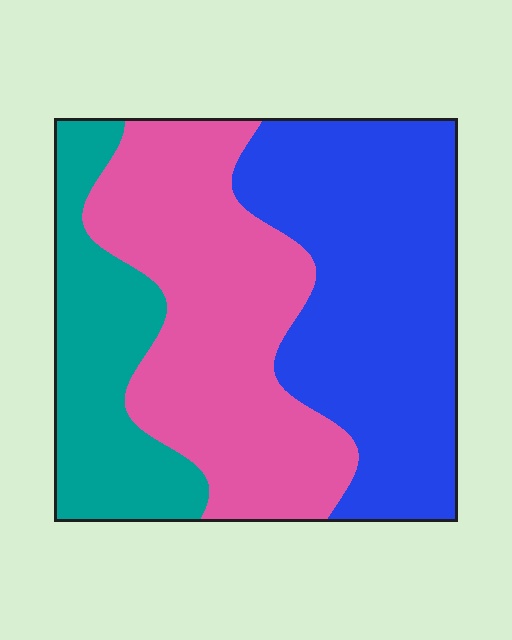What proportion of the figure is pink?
Pink takes up between a third and a half of the figure.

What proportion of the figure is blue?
Blue takes up about two fifths (2/5) of the figure.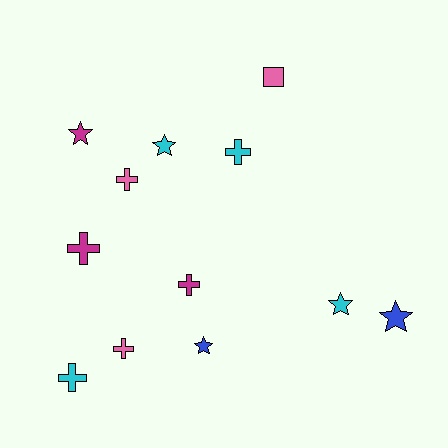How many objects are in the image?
There are 12 objects.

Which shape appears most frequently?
Cross, with 6 objects.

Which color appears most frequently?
Cyan, with 4 objects.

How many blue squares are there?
There are no blue squares.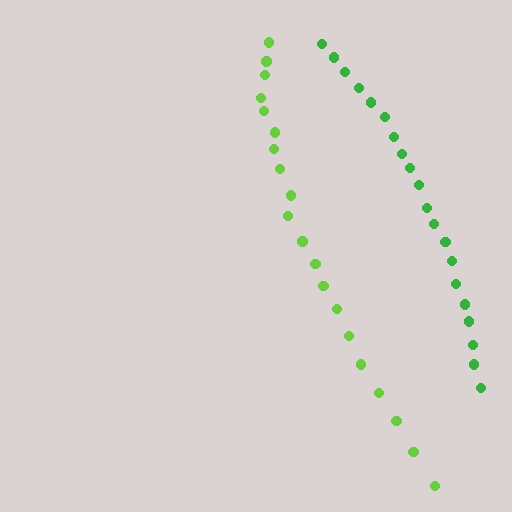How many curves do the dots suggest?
There are 2 distinct paths.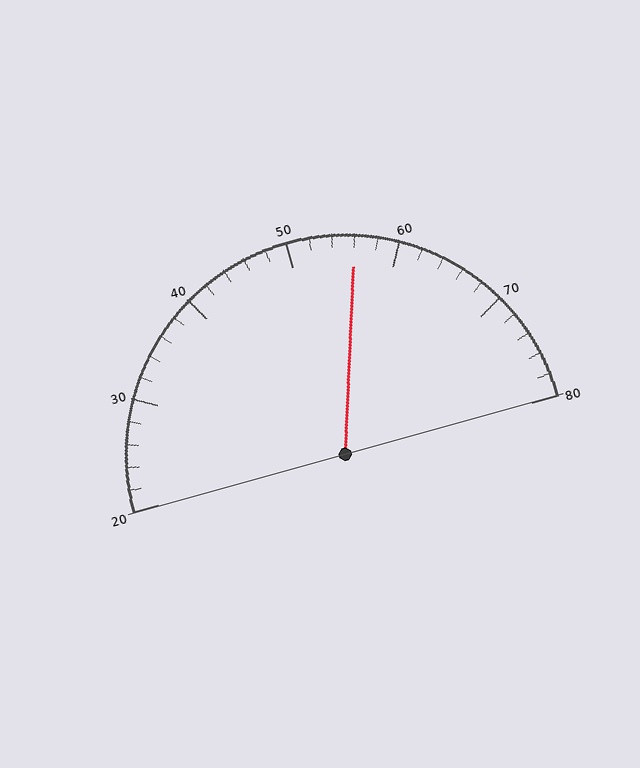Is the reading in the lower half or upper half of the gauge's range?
The reading is in the upper half of the range (20 to 80).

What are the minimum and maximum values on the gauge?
The gauge ranges from 20 to 80.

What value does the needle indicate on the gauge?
The needle indicates approximately 56.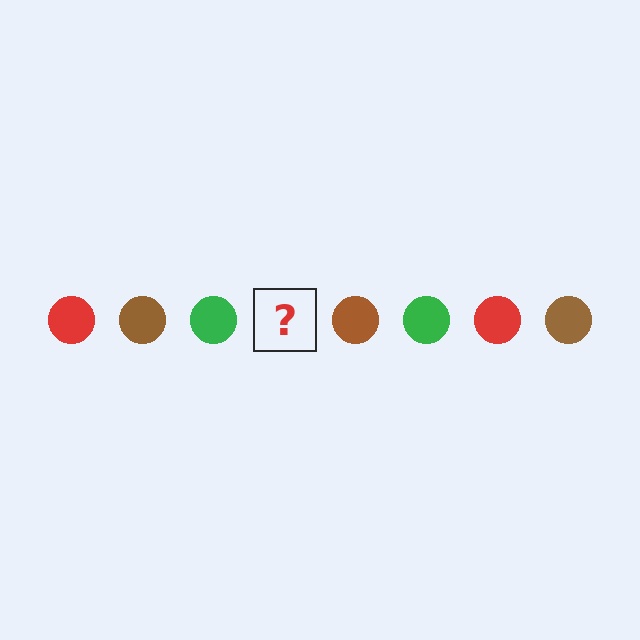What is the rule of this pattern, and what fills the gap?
The rule is that the pattern cycles through red, brown, green circles. The gap should be filled with a red circle.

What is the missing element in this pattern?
The missing element is a red circle.